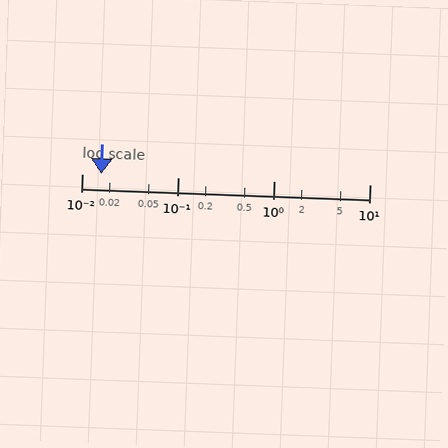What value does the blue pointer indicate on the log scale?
The pointer indicates approximately 0.016.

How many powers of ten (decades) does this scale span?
The scale spans 3 decades, from 0.01 to 10.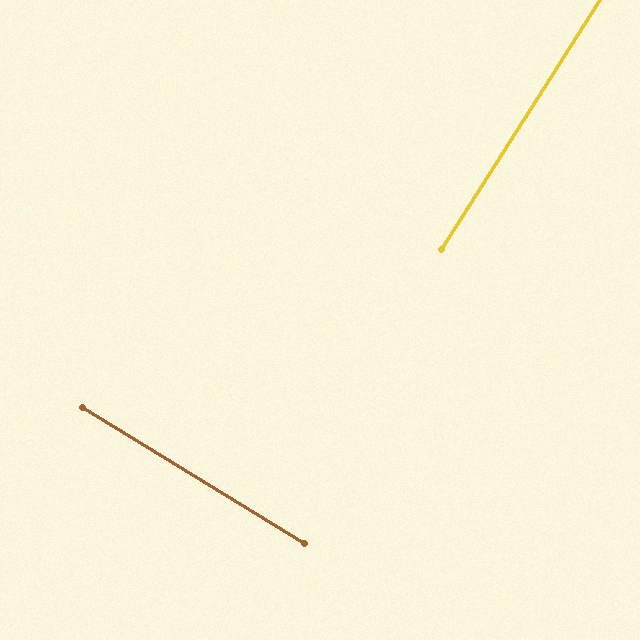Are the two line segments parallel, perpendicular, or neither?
Perpendicular — they meet at approximately 89°.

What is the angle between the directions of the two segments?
Approximately 89 degrees.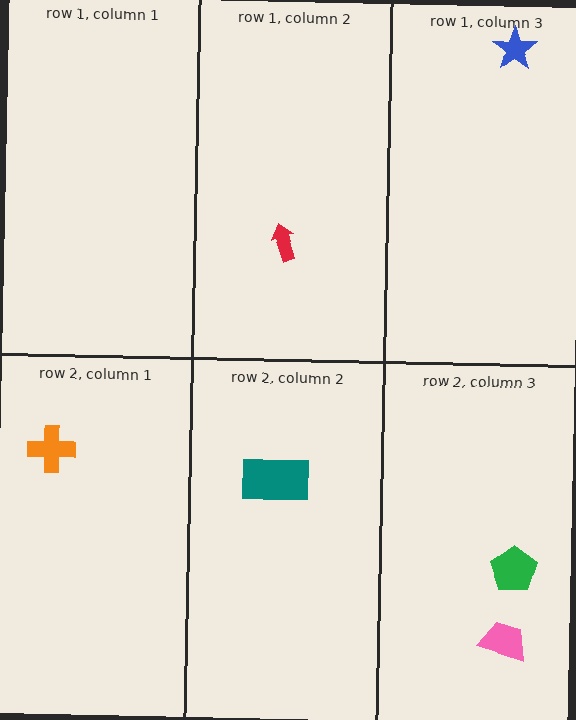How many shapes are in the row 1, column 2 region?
1.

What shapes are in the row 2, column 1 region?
The orange cross.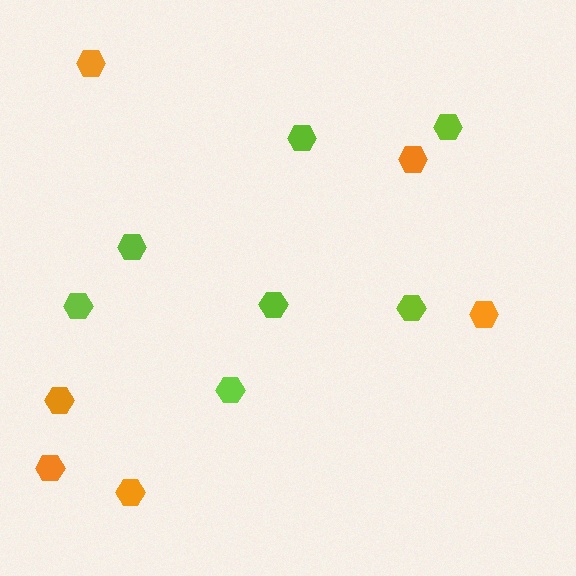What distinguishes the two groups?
There are 2 groups: one group of lime hexagons (7) and one group of orange hexagons (6).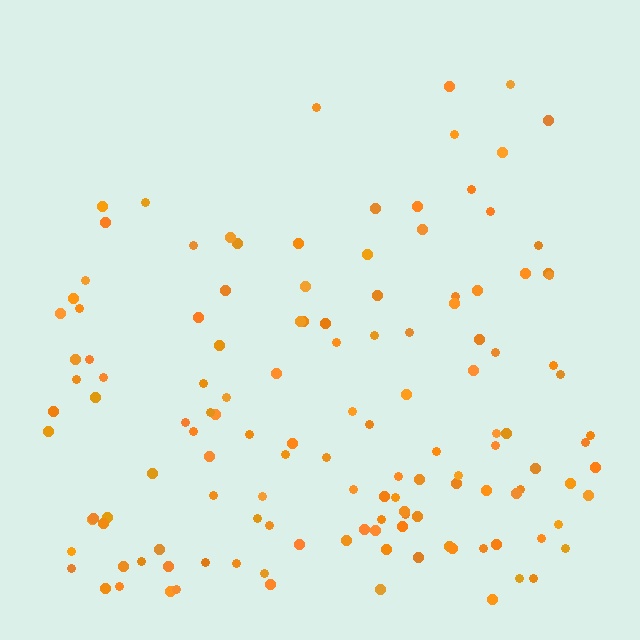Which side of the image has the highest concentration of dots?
The bottom.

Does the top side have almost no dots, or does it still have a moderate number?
Still a moderate number, just noticeably fewer than the bottom.